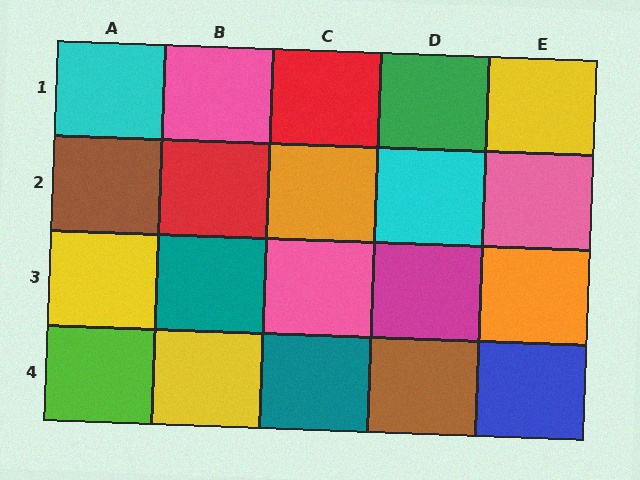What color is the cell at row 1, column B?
Pink.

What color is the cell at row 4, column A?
Lime.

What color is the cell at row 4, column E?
Blue.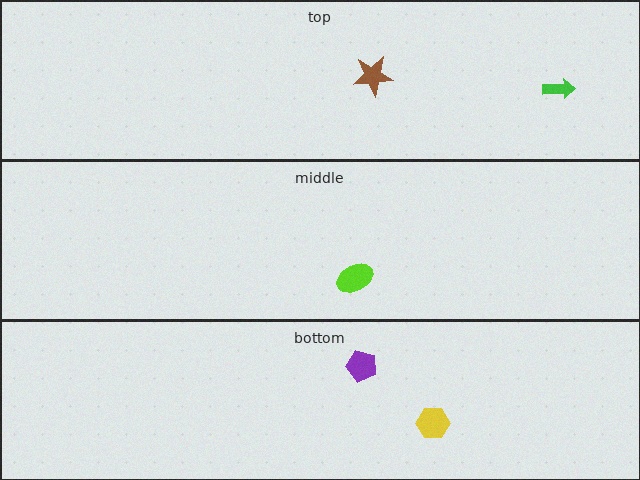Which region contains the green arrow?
The top region.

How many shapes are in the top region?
2.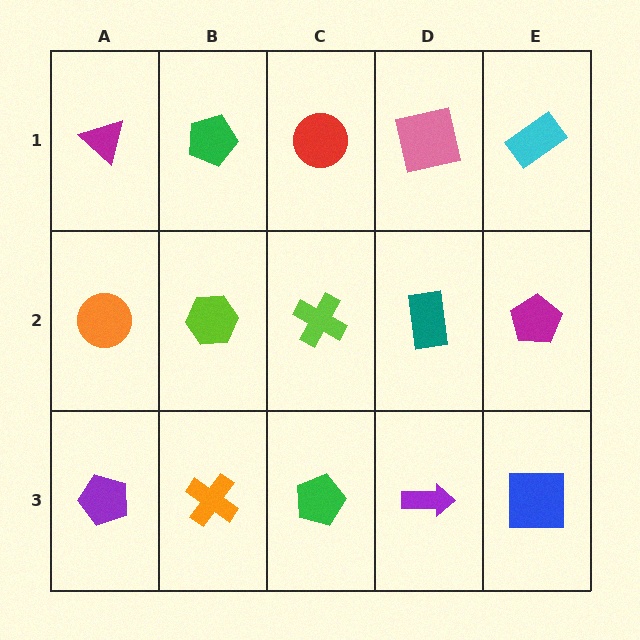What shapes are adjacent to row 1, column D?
A teal rectangle (row 2, column D), a red circle (row 1, column C), a cyan rectangle (row 1, column E).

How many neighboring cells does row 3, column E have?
2.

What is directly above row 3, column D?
A teal rectangle.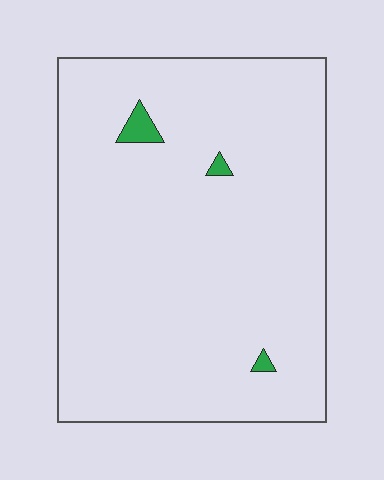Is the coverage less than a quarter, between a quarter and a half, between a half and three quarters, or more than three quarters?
Less than a quarter.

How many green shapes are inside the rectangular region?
3.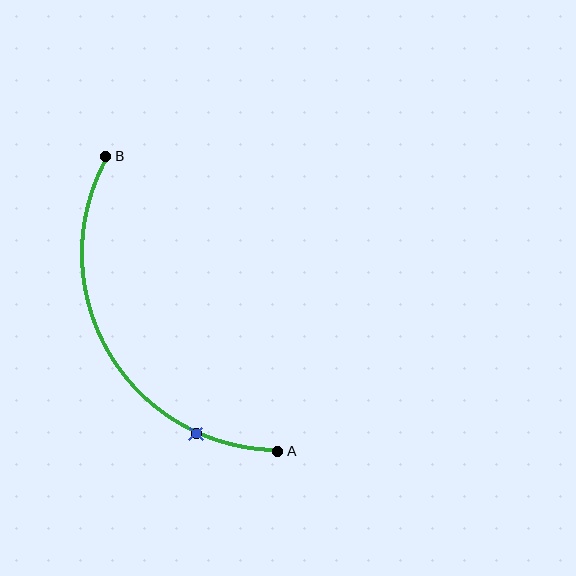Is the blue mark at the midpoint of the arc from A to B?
No. The blue mark lies on the arc but is closer to endpoint A. The arc midpoint would be at the point on the curve equidistant along the arc from both A and B.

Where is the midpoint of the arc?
The arc midpoint is the point on the curve farthest from the straight line joining A and B. It sits to the left of that line.